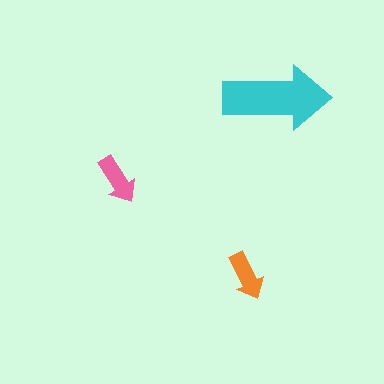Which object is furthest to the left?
The pink arrow is leftmost.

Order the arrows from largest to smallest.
the cyan one, the pink one, the orange one.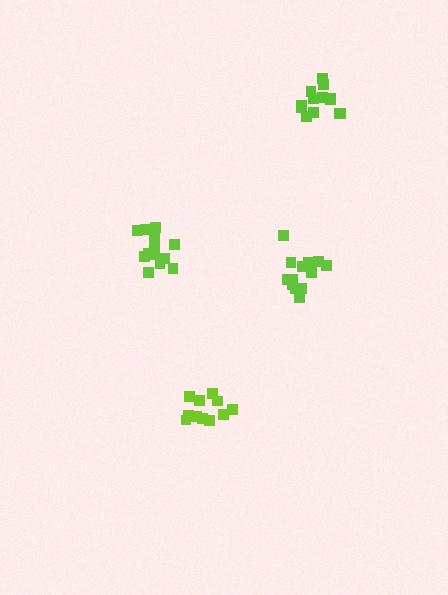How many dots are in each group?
Group 1: 13 dots, Group 2: 13 dots, Group 3: 13 dots, Group 4: 11 dots (50 total).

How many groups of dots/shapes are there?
There are 4 groups.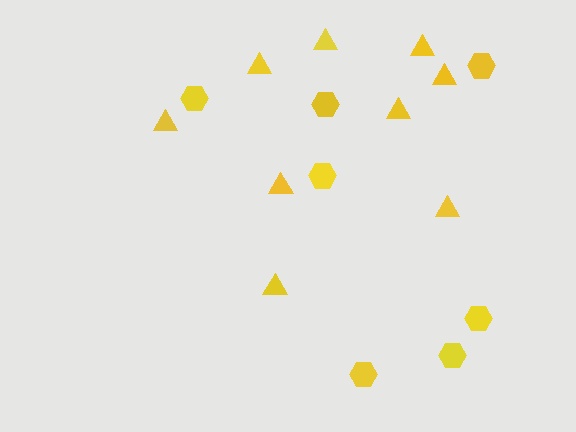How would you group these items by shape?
There are 2 groups: one group of triangles (9) and one group of hexagons (7).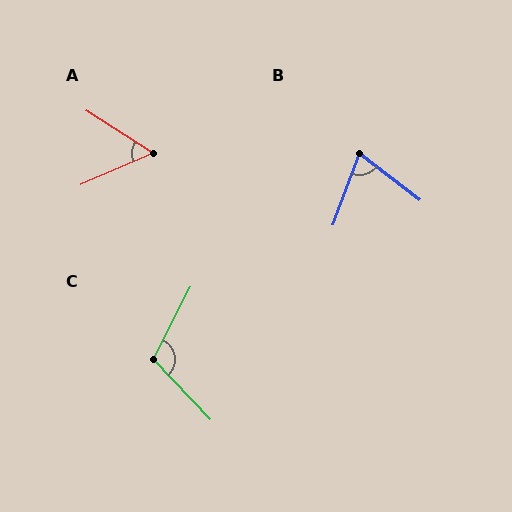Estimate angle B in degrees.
Approximately 73 degrees.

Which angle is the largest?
C, at approximately 109 degrees.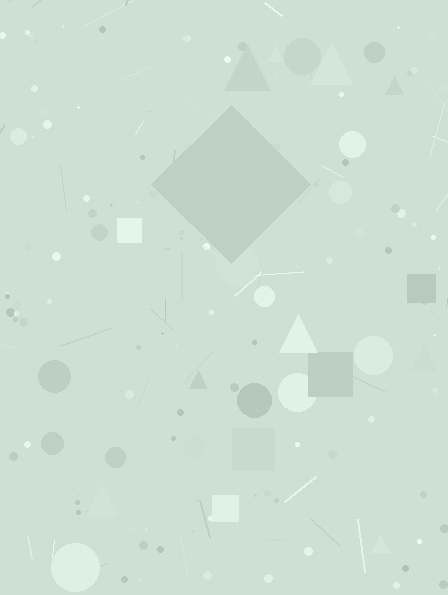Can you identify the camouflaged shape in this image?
The camouflaged shape is a diamond.